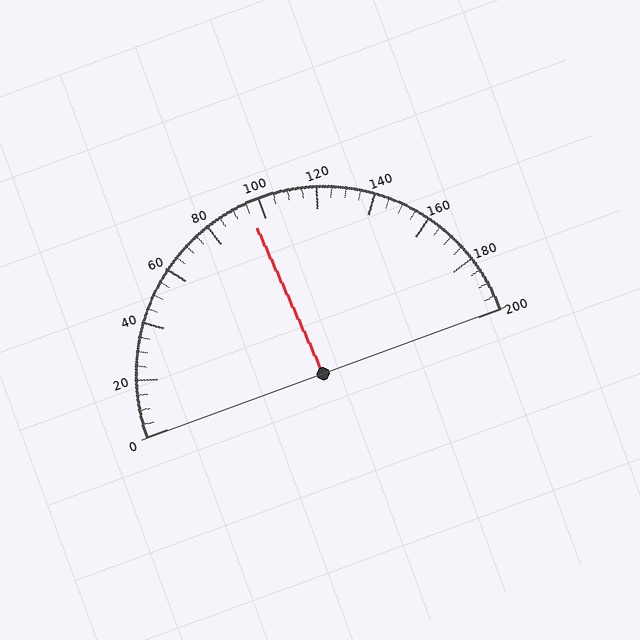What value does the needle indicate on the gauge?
The needle indicates approximately 95.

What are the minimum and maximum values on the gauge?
The gauge ranges from 0 to 200.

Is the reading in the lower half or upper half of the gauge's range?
The reading is in the lower half of the range (0 to 200).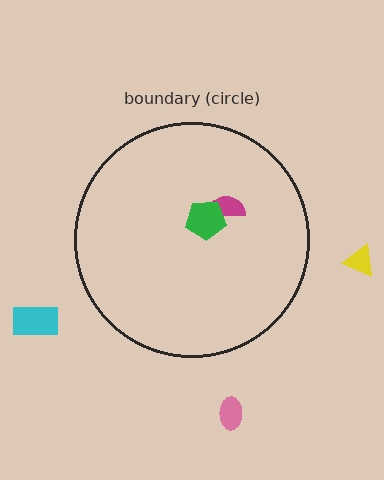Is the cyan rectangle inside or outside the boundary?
Outside.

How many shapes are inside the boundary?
2 inside, 3 outside.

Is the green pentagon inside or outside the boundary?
Inside.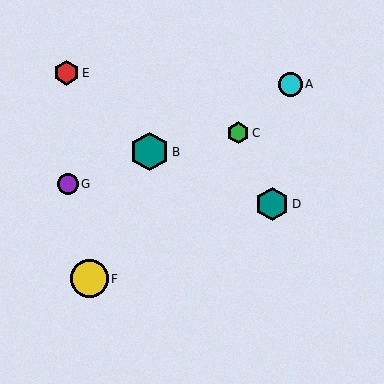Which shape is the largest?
The teal hexagon (labeled B) is the largest.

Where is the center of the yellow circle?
The center of the yellow circle is at (89, 279).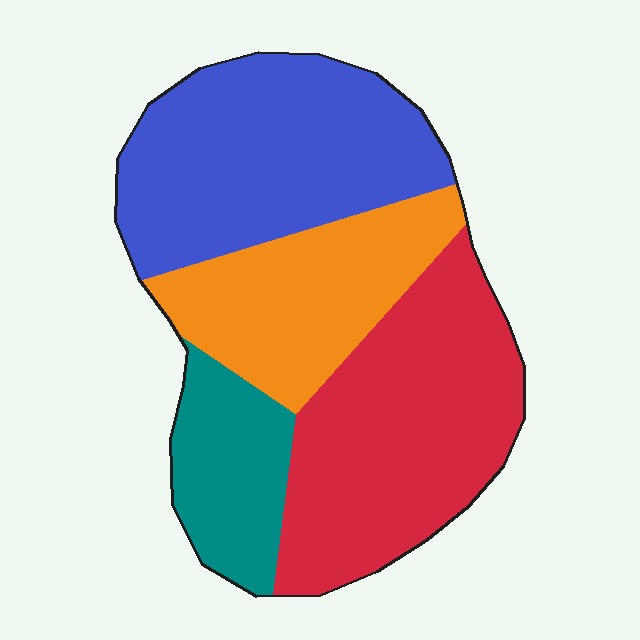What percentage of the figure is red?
Red covers about 35% of the figure.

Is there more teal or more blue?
Blue.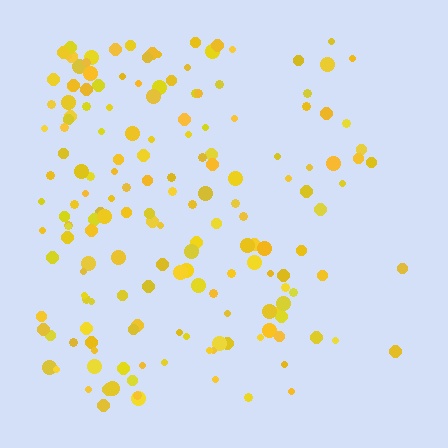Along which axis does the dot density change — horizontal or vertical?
Horizontal.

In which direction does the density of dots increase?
From right to left, with the left side densest.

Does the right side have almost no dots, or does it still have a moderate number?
Still a moderate number, just noticeably fewer than the left.